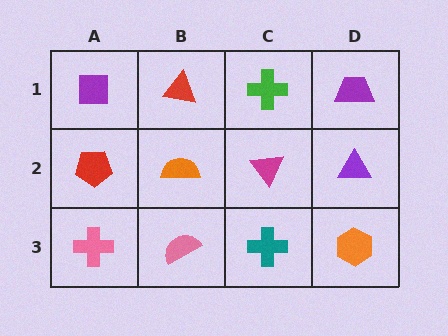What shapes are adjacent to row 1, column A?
A red pentagon (row 2, column A), a red triangle (row 1, column B).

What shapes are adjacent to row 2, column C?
A green cross (row 1, column C), a teal cross (row 3, column C), an orange semicircle (row 2, column B), a purple triangle (row 2, column D).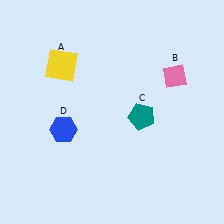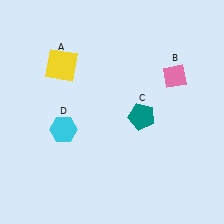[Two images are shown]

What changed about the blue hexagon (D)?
In Image 1, D is blue. In Image 2, it changed to cyan.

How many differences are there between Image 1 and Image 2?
There is 1 difference between the two images.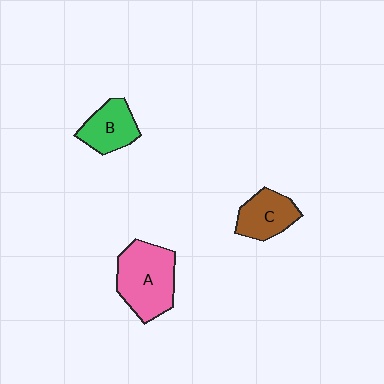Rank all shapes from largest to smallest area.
From largest to smallest: A (pink), C (brown), B (green).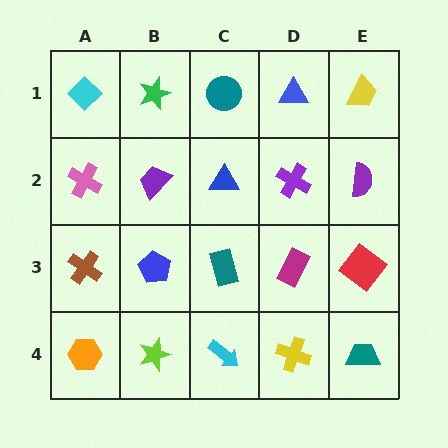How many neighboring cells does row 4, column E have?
2.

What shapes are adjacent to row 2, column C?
A teal circle (row 1, column C), a teal rectangle (row 3, column C), a purple trapezoid (row 2, column B), a purple cross (row 2, column D).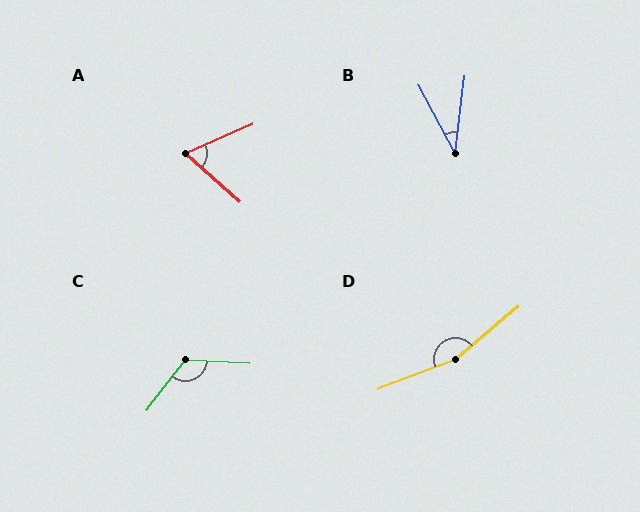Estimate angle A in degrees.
Approximately 65 degrees.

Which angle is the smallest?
B, at approximately 35 degrees.